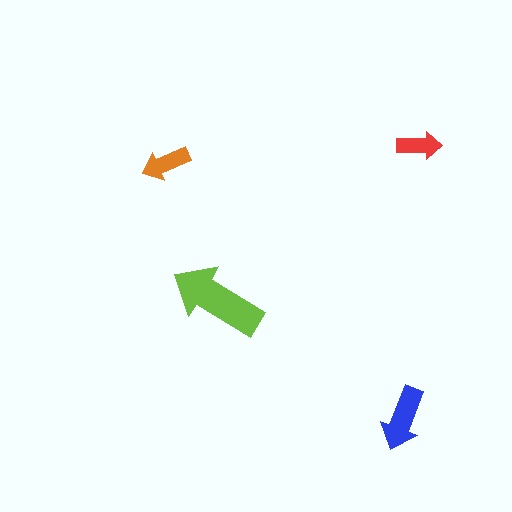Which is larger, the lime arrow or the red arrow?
The lime one.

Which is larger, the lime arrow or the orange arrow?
The lime one.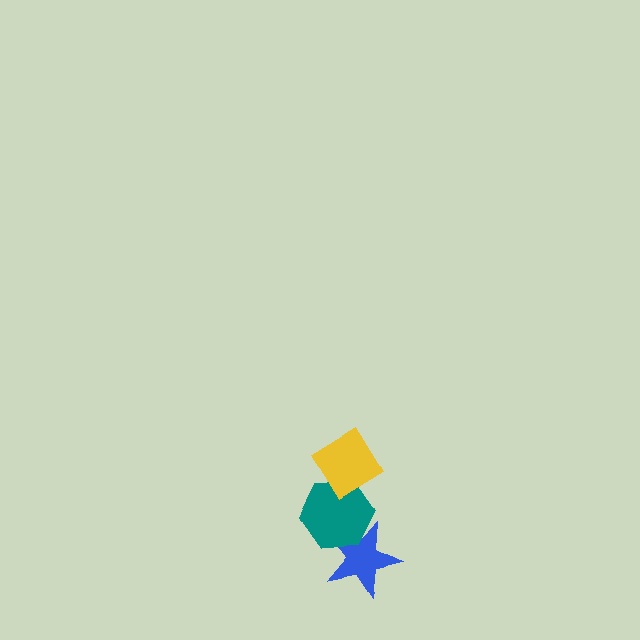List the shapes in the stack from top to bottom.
From top to bottom: the yellow diamond, the teal hexagon, the blue star.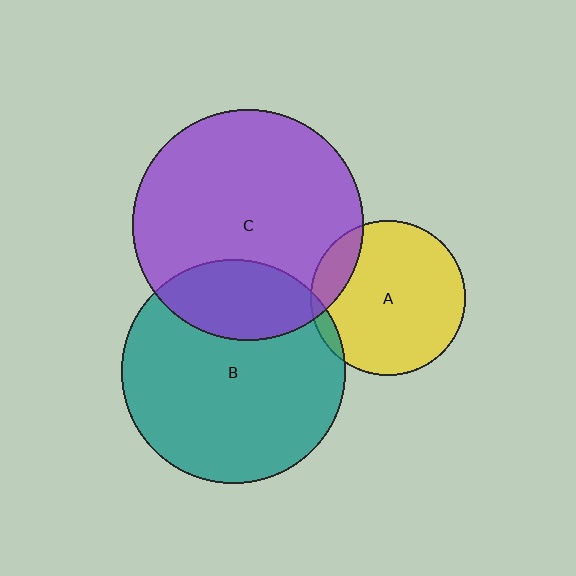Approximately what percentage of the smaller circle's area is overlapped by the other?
Approximately 5%.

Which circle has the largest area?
Circle C (purple).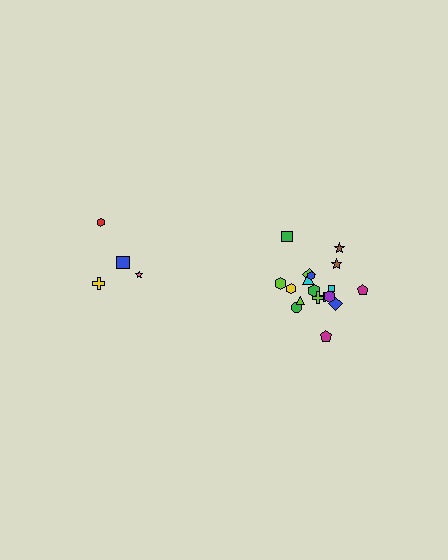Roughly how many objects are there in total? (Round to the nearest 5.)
Roughly 20 objects in total.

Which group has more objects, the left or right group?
The right group.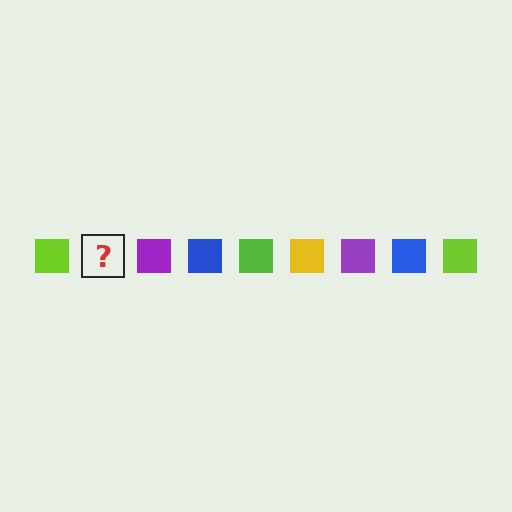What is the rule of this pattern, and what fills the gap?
The rule is that the pattern cycles through lime, yellow, purple, blue squares. The gap should be filled with a yellow square.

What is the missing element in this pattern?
The missing element is a yellow square.